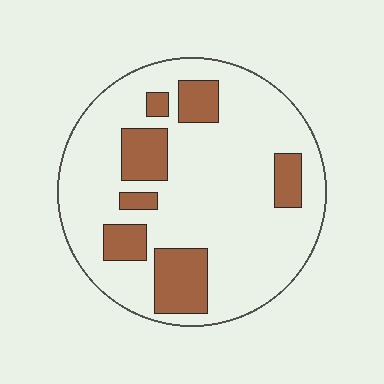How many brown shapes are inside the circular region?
7.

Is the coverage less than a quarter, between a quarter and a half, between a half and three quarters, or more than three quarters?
Less than a quarter.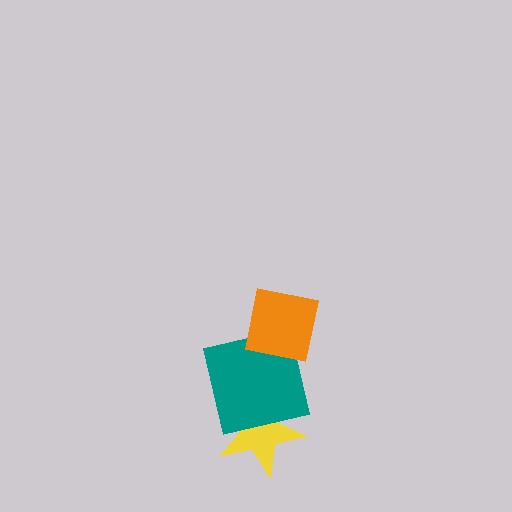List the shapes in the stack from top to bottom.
From top to bottom: the orange square, the teal square, the yellow star.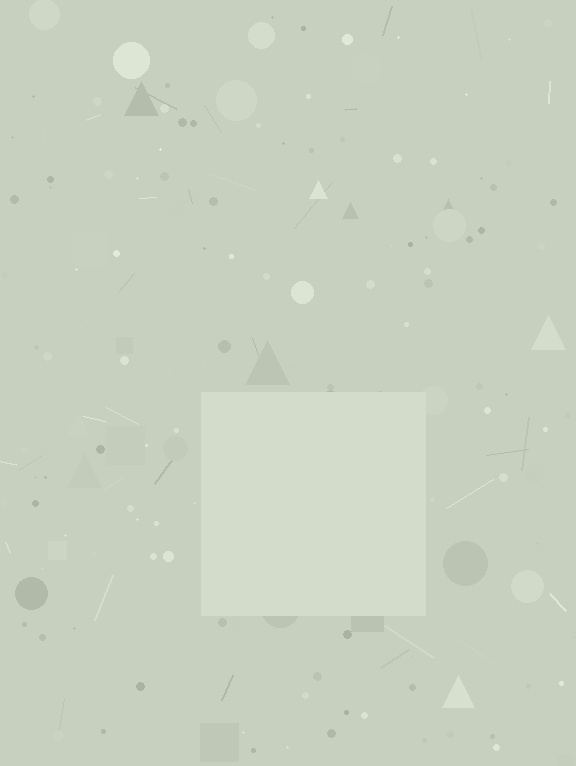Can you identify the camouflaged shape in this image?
The camouflaged shape is a square.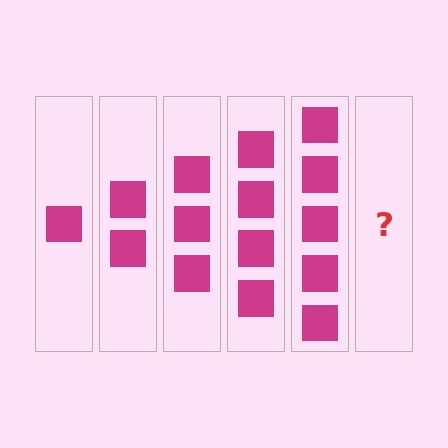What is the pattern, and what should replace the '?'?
The pattern is that each step adds one more square. The '?' should be 6 squares.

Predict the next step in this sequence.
The next step is 6 squares.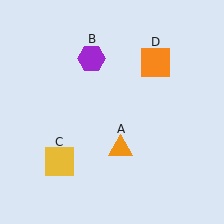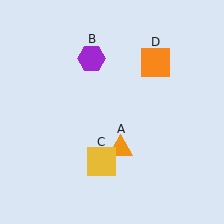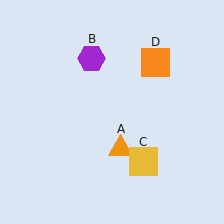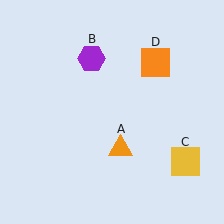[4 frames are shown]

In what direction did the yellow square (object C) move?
The yellow square (object C) moved right.